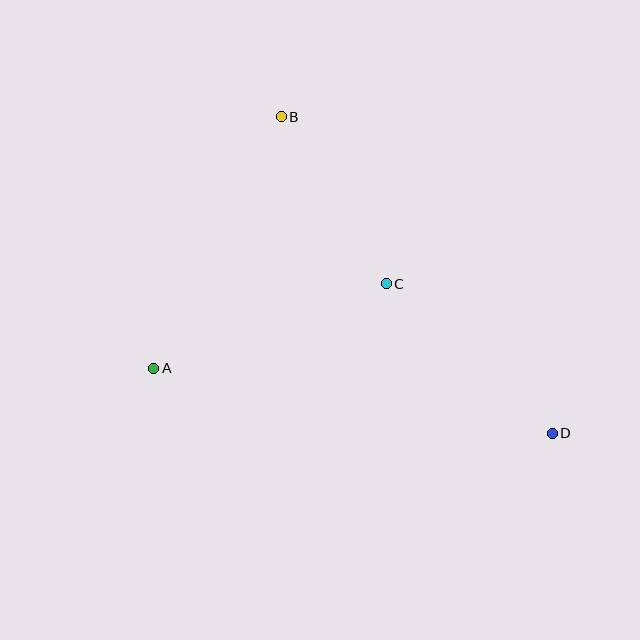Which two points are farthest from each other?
Points B and D are farthest from each other.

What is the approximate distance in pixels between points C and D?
The distance between C and D is approximately 224 pixels.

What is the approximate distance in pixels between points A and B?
The distance between A and B is approximately 282 pixels.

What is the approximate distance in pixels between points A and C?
The distance between A and C is approximately 247 pixels.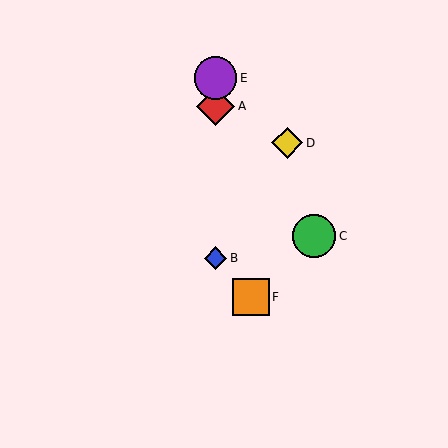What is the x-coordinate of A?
Object A is at x≈216.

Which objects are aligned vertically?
Objects A, B, E are aligned vertically.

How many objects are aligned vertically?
3 objects (A, B, E) are aligned vertically.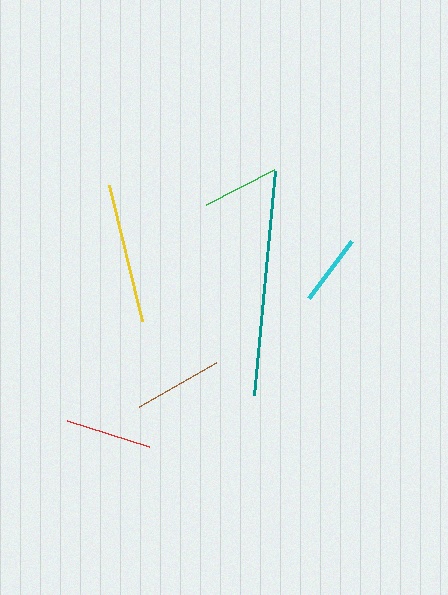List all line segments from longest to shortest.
From longest to shortest: teal, yellow, brown, red, green, cyan.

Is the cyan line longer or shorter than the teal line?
The teal line is longer than the cyan line.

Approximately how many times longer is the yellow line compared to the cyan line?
The yellow line is approximately 1.9 times the length of the cyan line.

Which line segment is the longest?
The teal line is the longest at approximately 225 pixels.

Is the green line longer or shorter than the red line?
The red line is longer than the green line.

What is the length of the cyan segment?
The cyan segment is approximately 72 pixels long.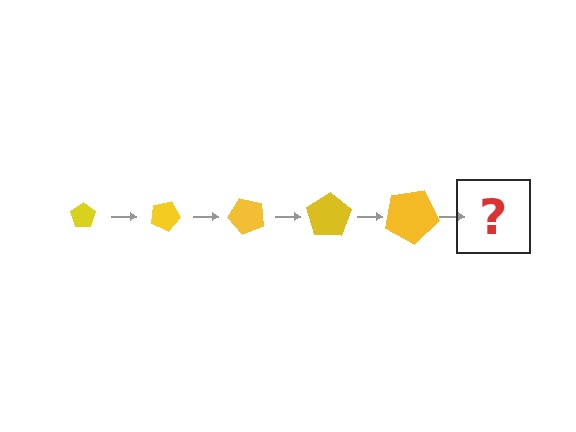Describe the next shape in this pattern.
It should be a pentagon, larger than the previous one and rotated 125 degrees from the start.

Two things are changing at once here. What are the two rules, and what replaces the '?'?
The two rules are that the pentagon grows larger each step and it rotates 25 degrees each step. The '?' should be a pentagon, larger than the previous one and rotated 125 degrees from the start.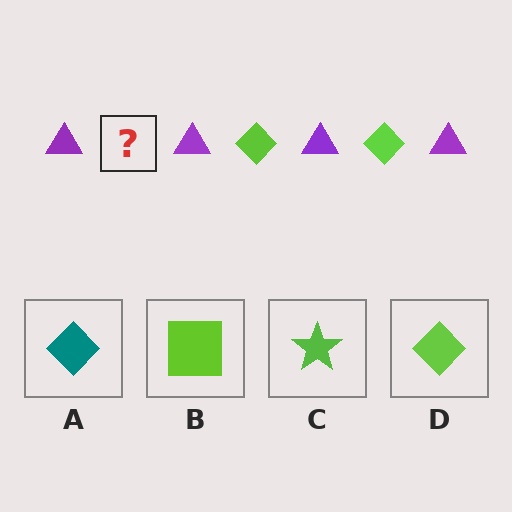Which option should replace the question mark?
Option D.